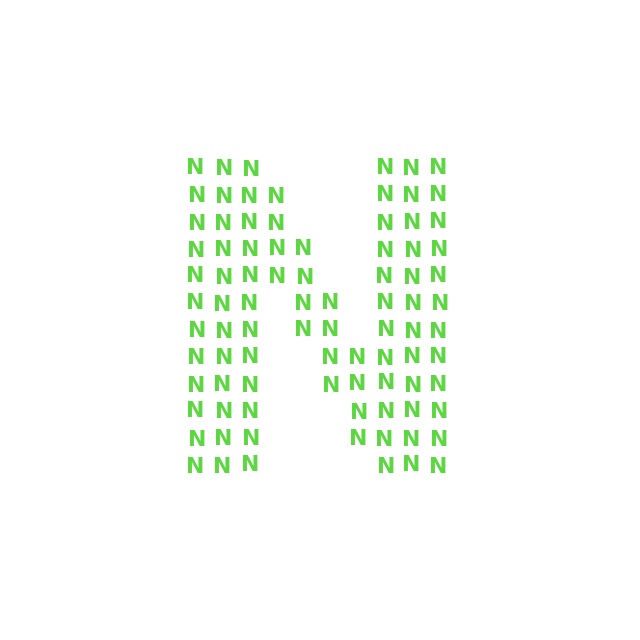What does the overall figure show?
The overall figure shows the letter N.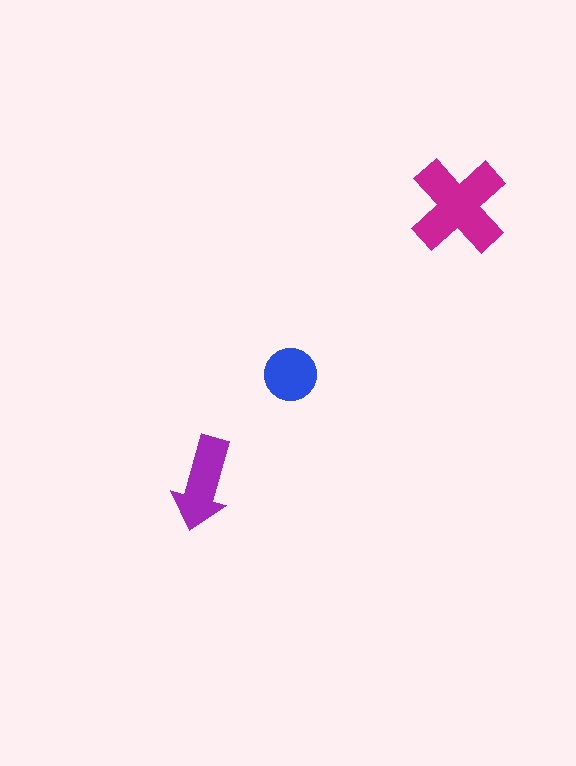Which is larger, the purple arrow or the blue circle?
The purple arrow.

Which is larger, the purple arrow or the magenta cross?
The magenta cross.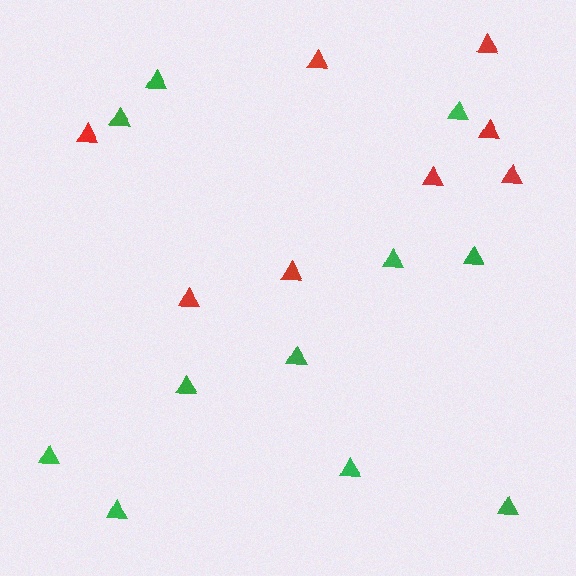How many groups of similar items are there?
There are 2 groups: one group of green triangles (11) and one group of red triangles (8).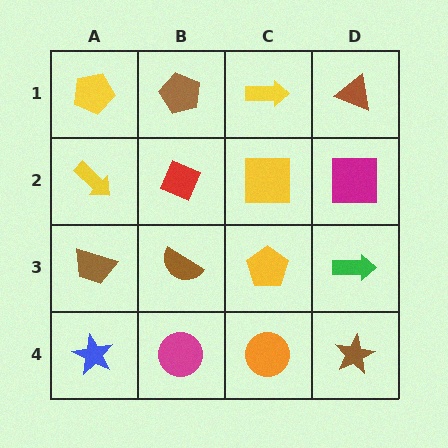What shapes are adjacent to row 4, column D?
A green arrow (row 3, column D), an orange circle (row 4, column C).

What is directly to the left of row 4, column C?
A magenta circle.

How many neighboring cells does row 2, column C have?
4.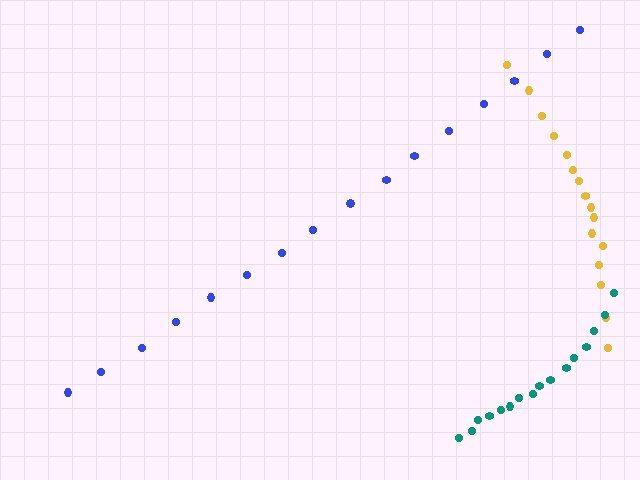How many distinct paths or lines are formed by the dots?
There are 3 distinct paths.